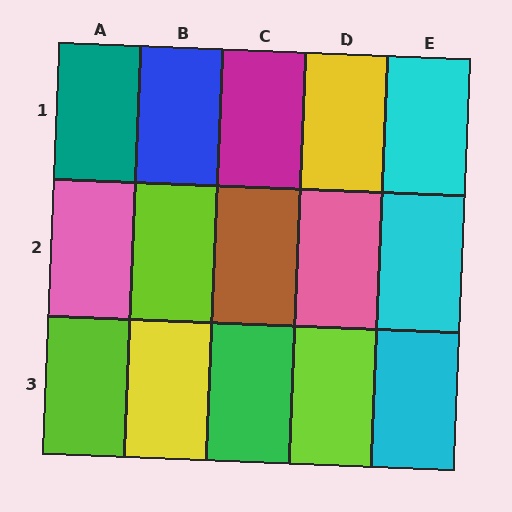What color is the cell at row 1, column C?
Magenta.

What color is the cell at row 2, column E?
Cyan.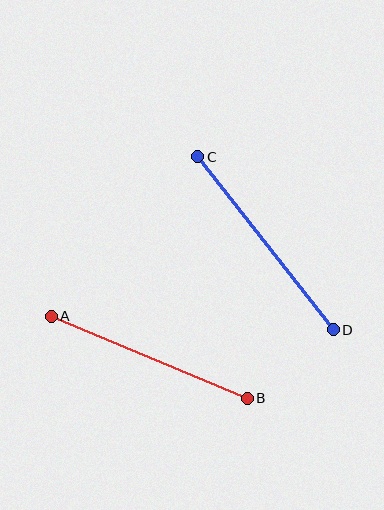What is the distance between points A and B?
The distance is approximately 213 pixels.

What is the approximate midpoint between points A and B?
The midpoint is at approximately (149, 357) pixels.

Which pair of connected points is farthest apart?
Points C and D are farthest apart.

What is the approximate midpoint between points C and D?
The midpoint is at approximately (266, 243) pixels.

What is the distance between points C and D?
The distance is approximately 220 pixels.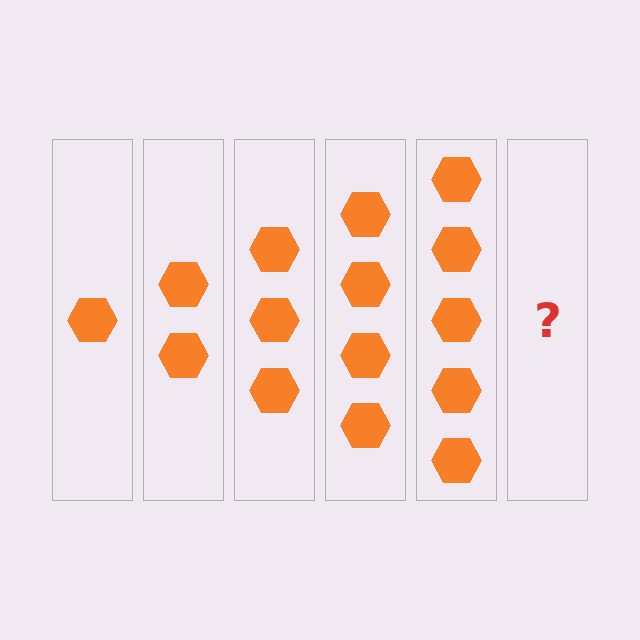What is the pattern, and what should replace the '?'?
The pattern is that each step adds one more hexagon. The '?' should be 6 hexagons.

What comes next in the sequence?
The next element should be 6 hexagons.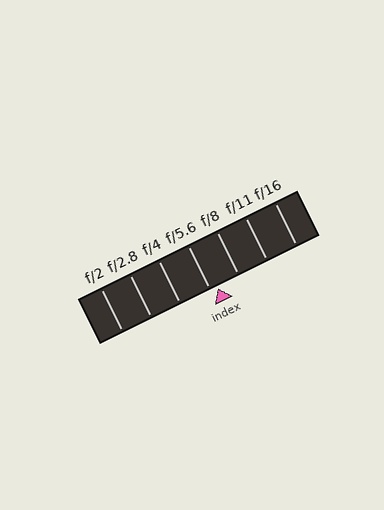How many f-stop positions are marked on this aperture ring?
There are 7 f-stop positions marked.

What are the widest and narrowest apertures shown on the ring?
The widest aperture shown is f/2 and the narrowest is f/16.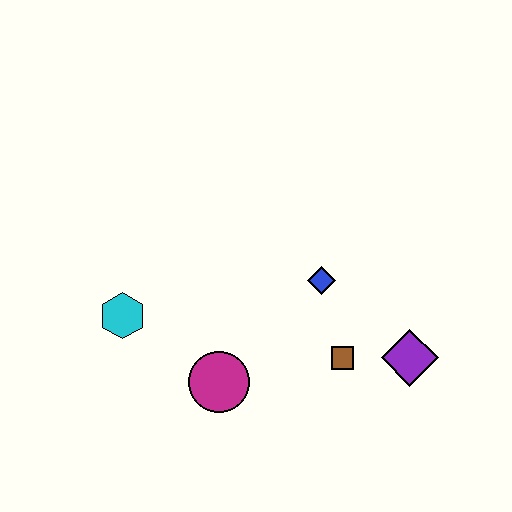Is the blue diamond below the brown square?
No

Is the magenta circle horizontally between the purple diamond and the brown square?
No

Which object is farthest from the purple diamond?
The cyan hexagon is farthest from the purple diamond.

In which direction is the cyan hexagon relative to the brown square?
The cyan hexagon is to the left of the brown square.